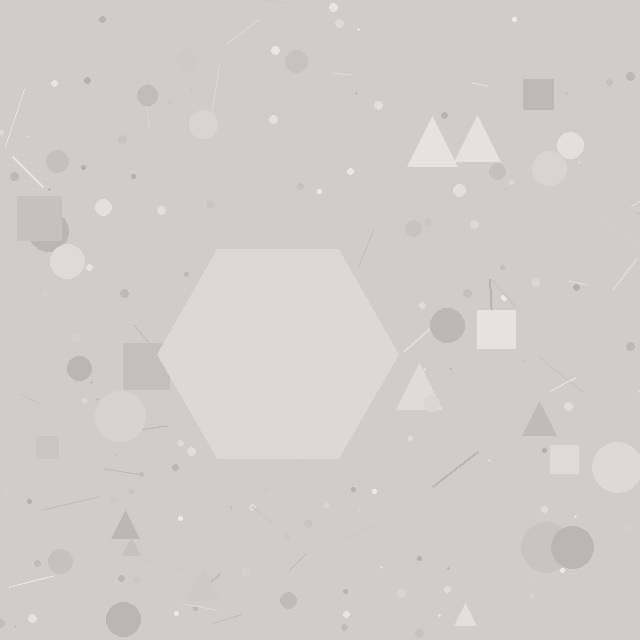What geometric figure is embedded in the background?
A hexagon is embedded in the background.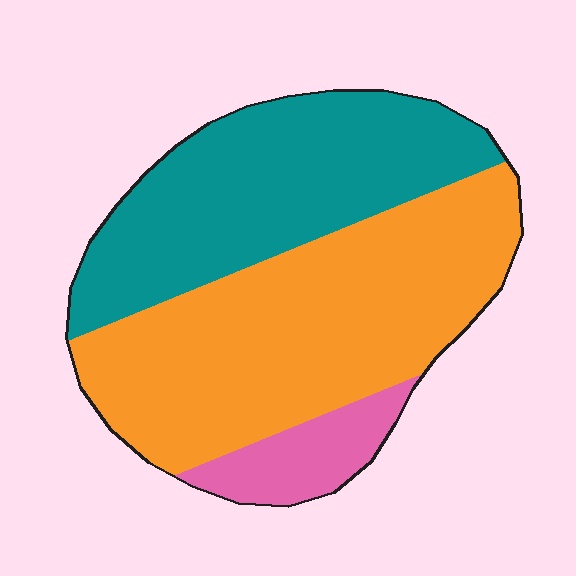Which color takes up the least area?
Pink, at roughly 10%.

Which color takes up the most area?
Orange, at roughly 50%.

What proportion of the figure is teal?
Teal covers roughly 40% of the figure.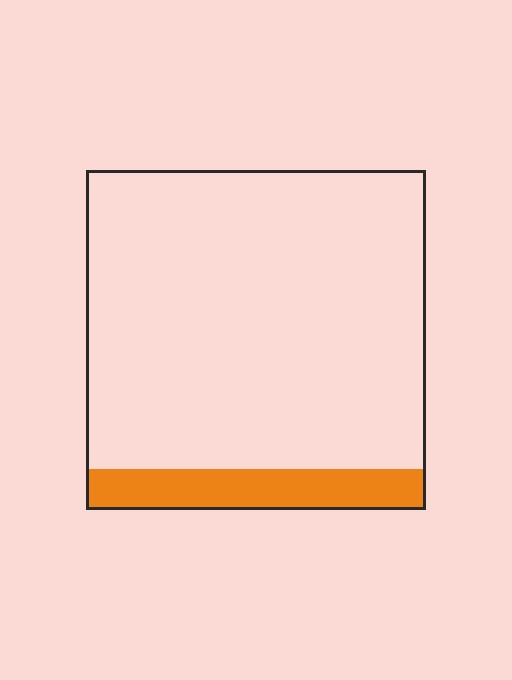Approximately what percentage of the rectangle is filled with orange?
Approximately 10%.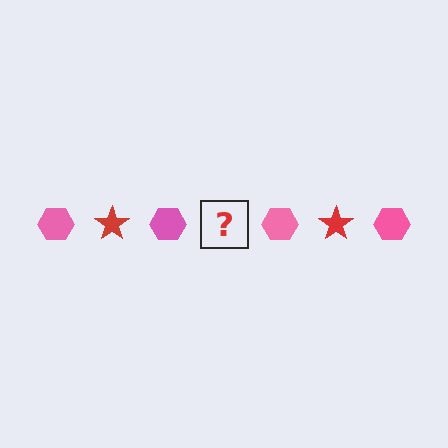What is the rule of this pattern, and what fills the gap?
The rule is that the pattern alternates between pink hexagon and red star. The gap should be filled with a red star.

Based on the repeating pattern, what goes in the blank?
The blank should be a red star.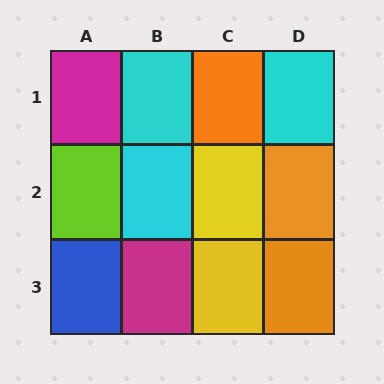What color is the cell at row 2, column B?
Cyan.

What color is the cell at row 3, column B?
Magenta.